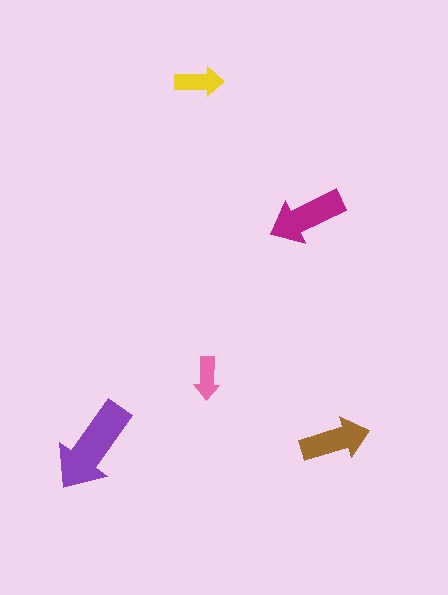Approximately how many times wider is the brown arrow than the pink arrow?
About 1.5 times wider.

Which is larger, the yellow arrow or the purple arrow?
The purple one.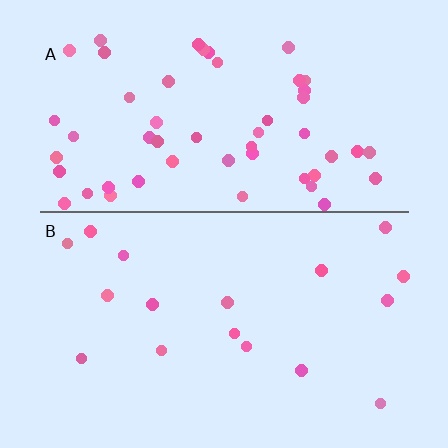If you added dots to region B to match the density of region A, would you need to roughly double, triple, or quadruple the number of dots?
Approximately triple.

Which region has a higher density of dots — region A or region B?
A (the top).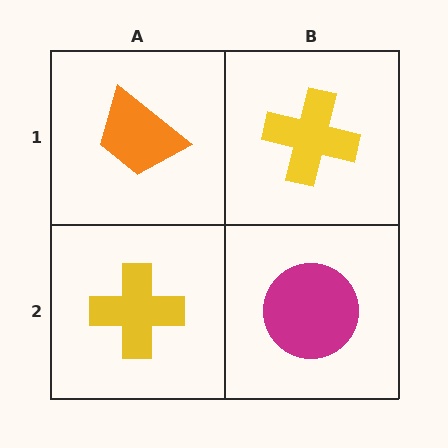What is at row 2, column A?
A yellow cross.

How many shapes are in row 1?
2 shapes.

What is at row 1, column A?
An orange trapezoid.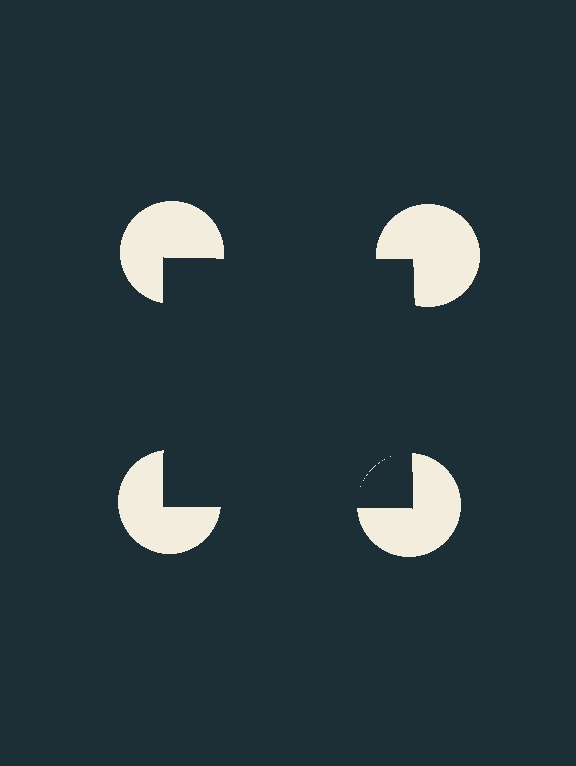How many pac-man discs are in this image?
There are 4 — one at each vertex of the illusory square.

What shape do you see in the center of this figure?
An illusory square — its edges are inferred from the aligned wedge cuts in the pac-man discs, not physically drawn.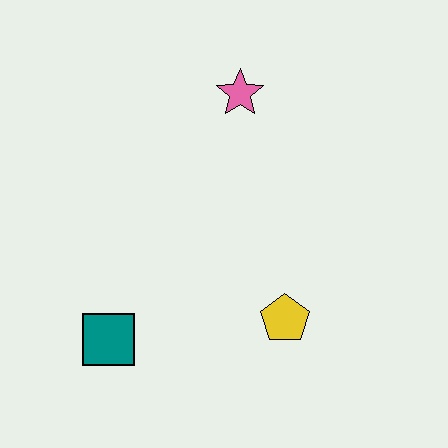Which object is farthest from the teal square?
The pink star is farthest from the teal square.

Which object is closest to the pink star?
The yellow pentagon is closest to the pink star.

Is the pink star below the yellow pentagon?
No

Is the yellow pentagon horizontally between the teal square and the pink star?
No